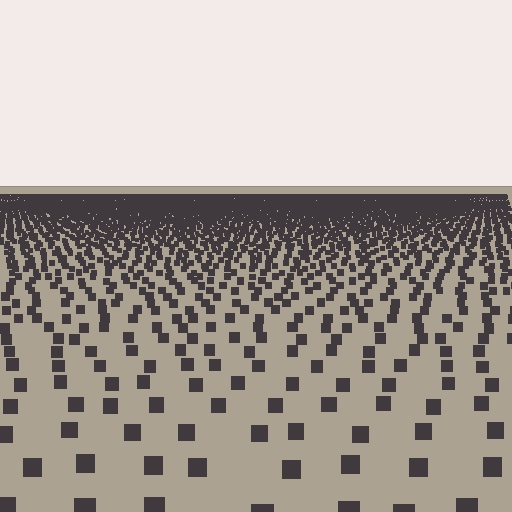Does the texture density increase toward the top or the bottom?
Density increases toward the top.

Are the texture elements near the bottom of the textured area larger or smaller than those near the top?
Larger. Near the bottom, elements are closer to the viewer and appear at a bigger on-screen size.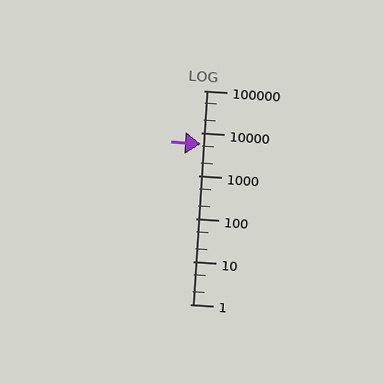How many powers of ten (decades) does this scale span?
The scale spans 5 decades, from 1 to 100000.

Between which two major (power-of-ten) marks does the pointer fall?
The pointer is between 1000 and 10000.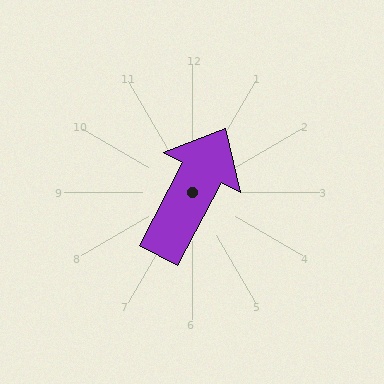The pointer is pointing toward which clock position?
Roughly 1 o'clock.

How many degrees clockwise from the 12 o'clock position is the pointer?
Approximately 28 degrees.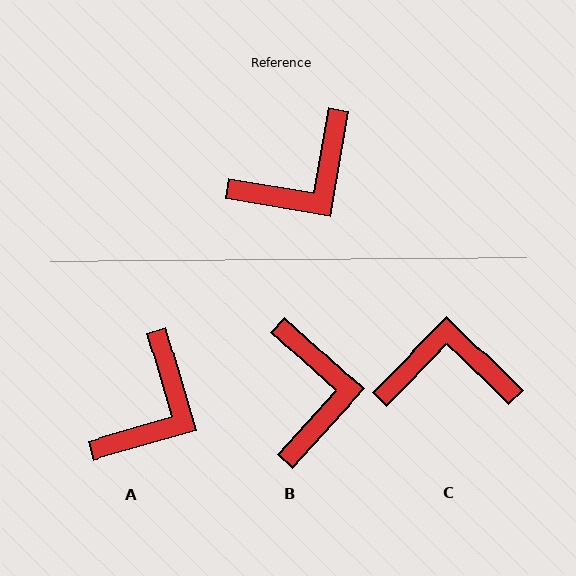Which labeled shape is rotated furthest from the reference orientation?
C, about 145 degrees away.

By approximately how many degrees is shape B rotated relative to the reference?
Approximately 57 degrees counter-clockwise.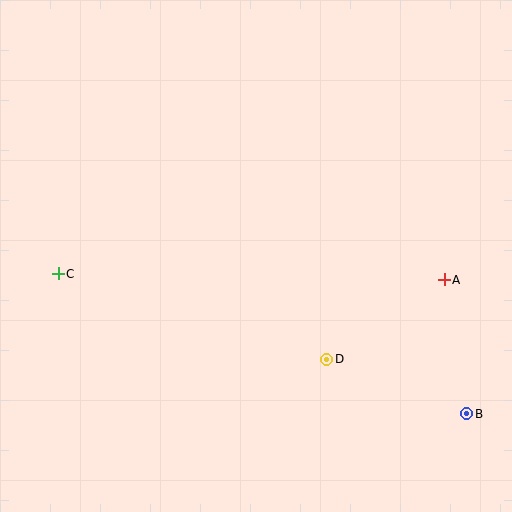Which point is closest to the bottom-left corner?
Point C is closest to the bottom-left corner.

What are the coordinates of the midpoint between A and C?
The midpoint between A and C is at (251, 277).